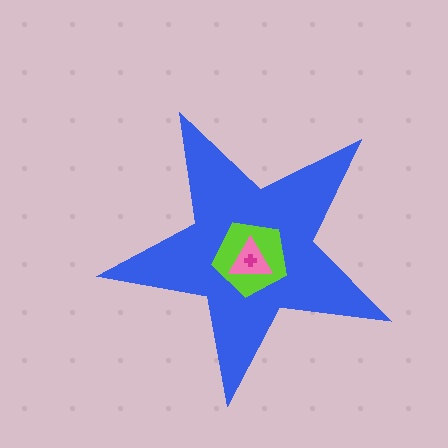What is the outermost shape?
The blue star.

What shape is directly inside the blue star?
The lime pentagon.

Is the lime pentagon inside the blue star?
Yes.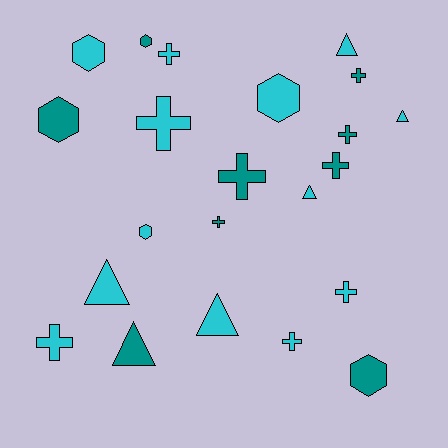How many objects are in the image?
There are 22 objects.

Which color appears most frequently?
Cyan, with 13 objects.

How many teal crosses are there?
There are 5 teal crosses.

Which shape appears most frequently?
Cross, with 10 objects.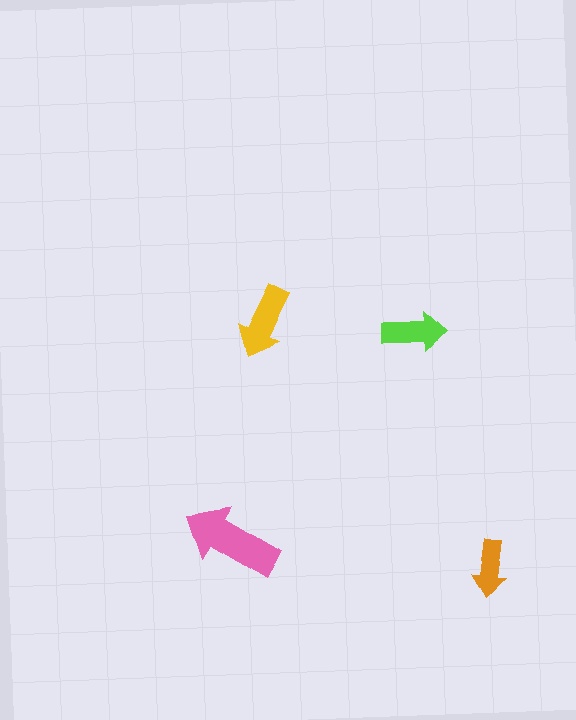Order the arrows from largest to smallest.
the pink one, the yellow one, the lime one, the orange one.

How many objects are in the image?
There are 4 objects in the image.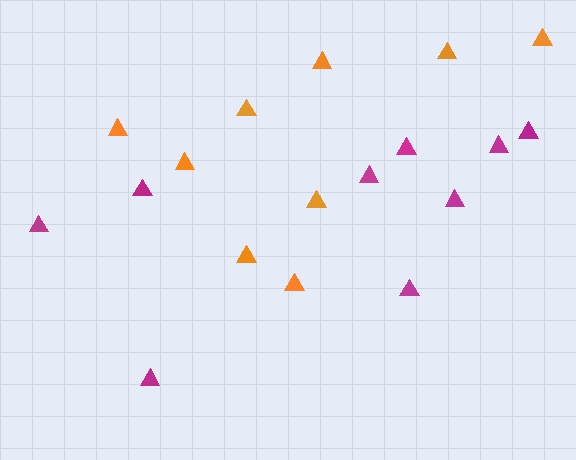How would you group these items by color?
There are 2 groups: one group of orange triangles (9) and one group of magenta triangles (9).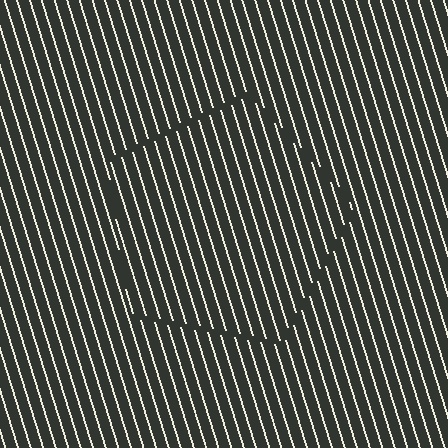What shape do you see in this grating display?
An illusory pentagon. The interior of the shape contains the same grating, shifted by half a period — the contour is defined by the phase discontinuity where line-ends from the inner and outer gratings abut.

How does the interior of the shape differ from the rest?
The interior of the shape contains the same grating, shifted by half a period — the contour is defined by the phase discontinuity where line-ends from the inner and outer gratings abut.